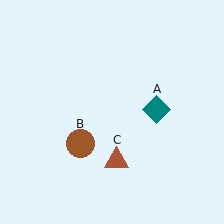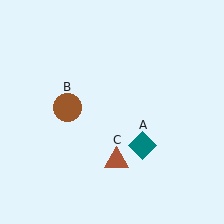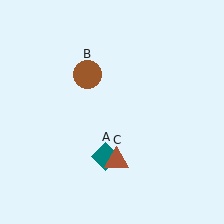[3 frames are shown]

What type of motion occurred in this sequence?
The teal diamond (object A), brown circle (object B) rotated clockwise around the center of the scene.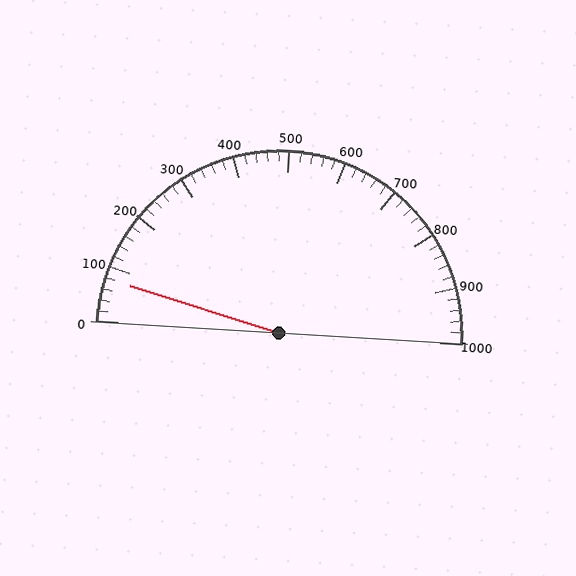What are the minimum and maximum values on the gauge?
The gauge ranges from 0 to 1000.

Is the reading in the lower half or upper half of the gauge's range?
The reading is in the lower half of the range (0 to 1000).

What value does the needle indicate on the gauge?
The needle indicates approximately 80.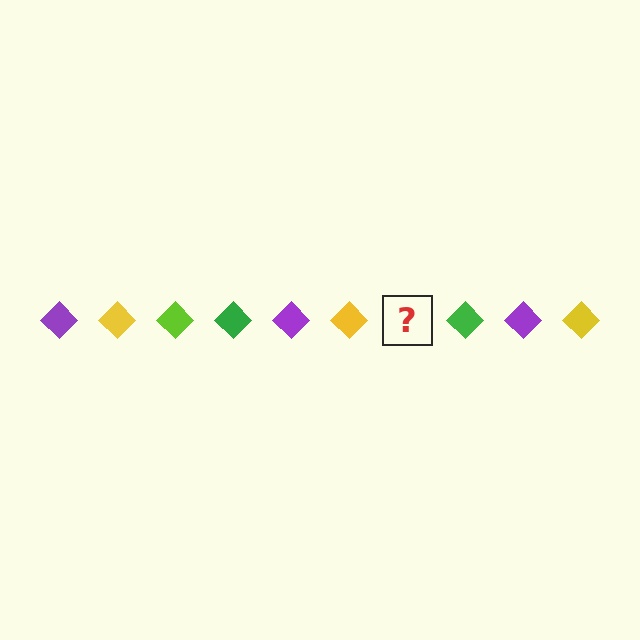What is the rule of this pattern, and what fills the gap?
The rule is that the pattern cycles through purple, yellow, lime, green diamonds. The gap should be filled with a lime diamond.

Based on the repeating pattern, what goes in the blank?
The blank should be a lime diamond.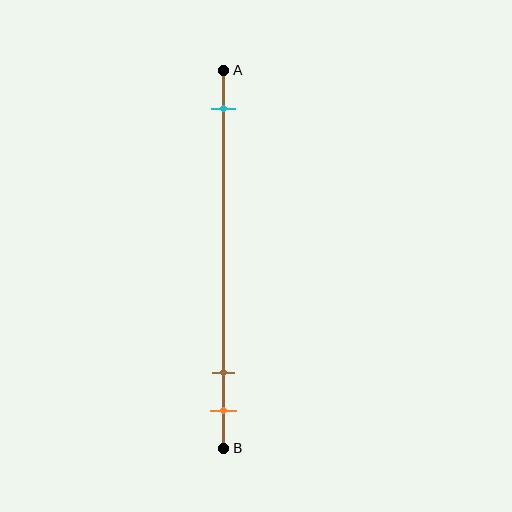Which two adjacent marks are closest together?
The brown and orange marks are the closest adjacent pair.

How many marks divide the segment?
There are 3 marks dividing the segment.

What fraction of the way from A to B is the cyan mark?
The cyan mark is approximately 10% (0.1) of the way from A to B.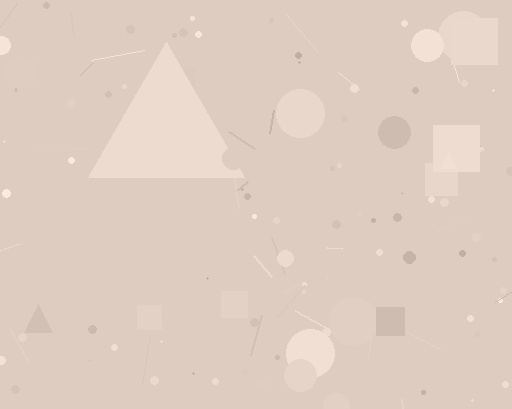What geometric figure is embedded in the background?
A triangle is embedded in the background.